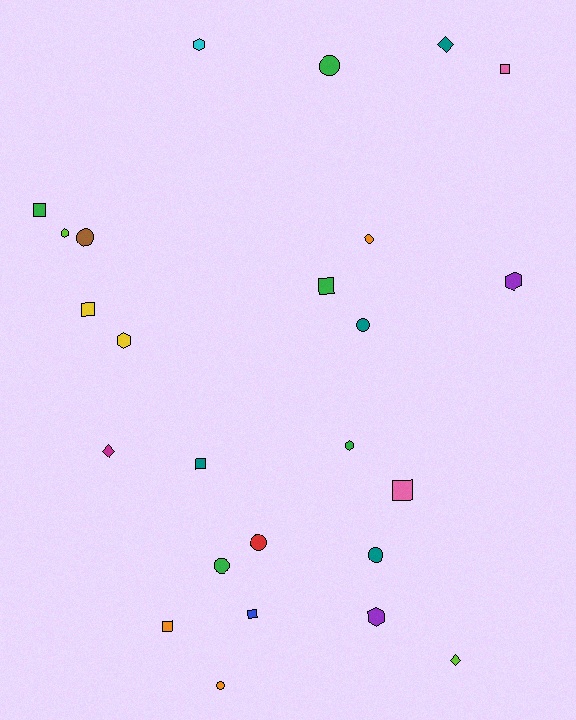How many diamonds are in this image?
There are 3 diamonds.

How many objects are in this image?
There are 25 objects.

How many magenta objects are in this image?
There is 1 magenta object.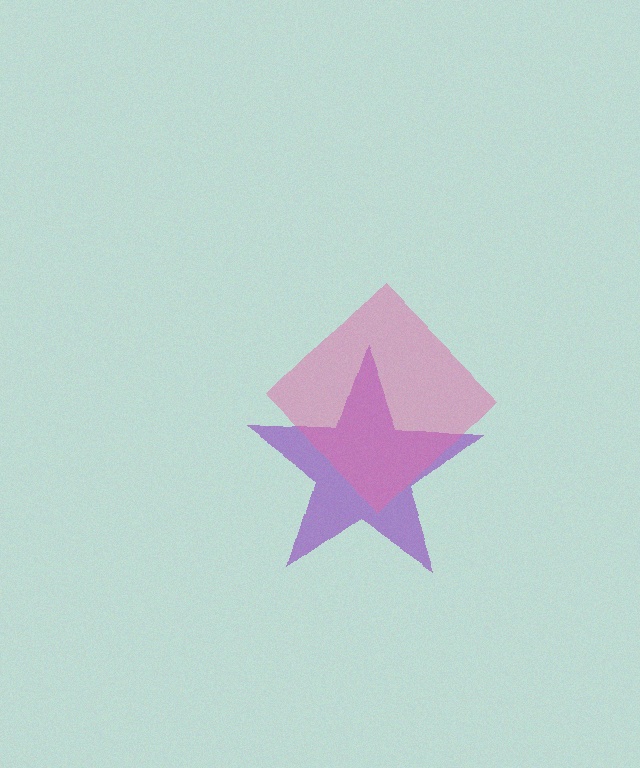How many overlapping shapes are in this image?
There are 2 overlapping shapes in the image.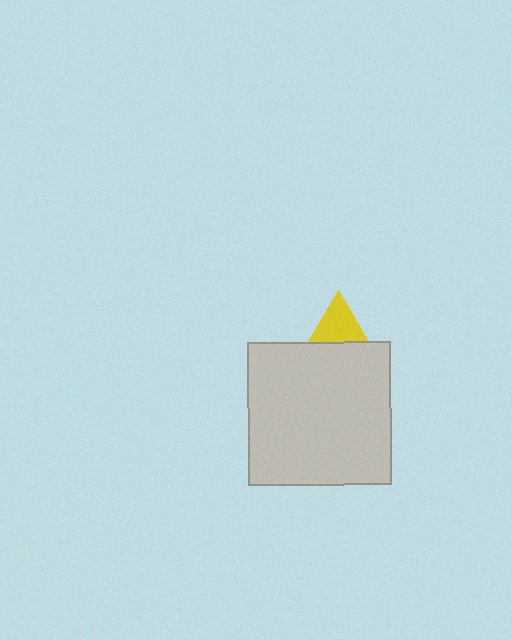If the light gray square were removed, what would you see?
You would see the complete yellow triangle.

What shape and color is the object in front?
The object in front is a light gray square.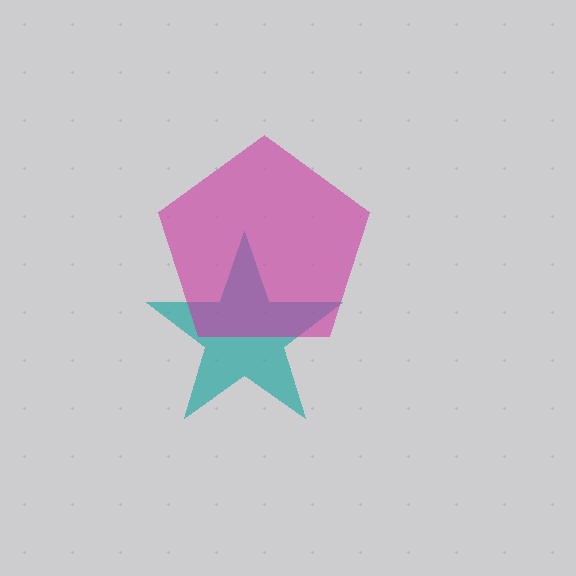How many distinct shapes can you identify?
There are 2 distinct shapes: a teal star, a magenta pentagon.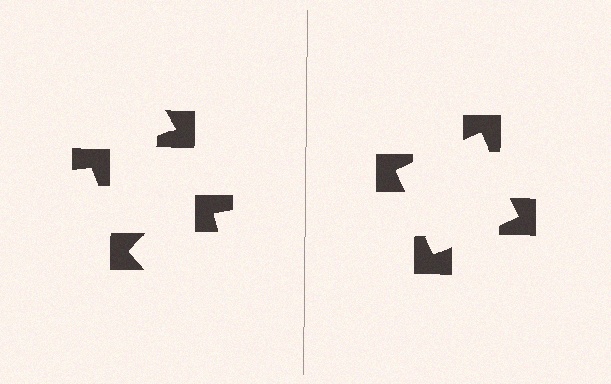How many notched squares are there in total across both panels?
8 — 4 on each side.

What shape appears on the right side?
An illusory square.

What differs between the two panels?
The notched squares are positioned identically on both sides; only the wedge orientations differ. On the right they align to a square; on the left they are misaligned.